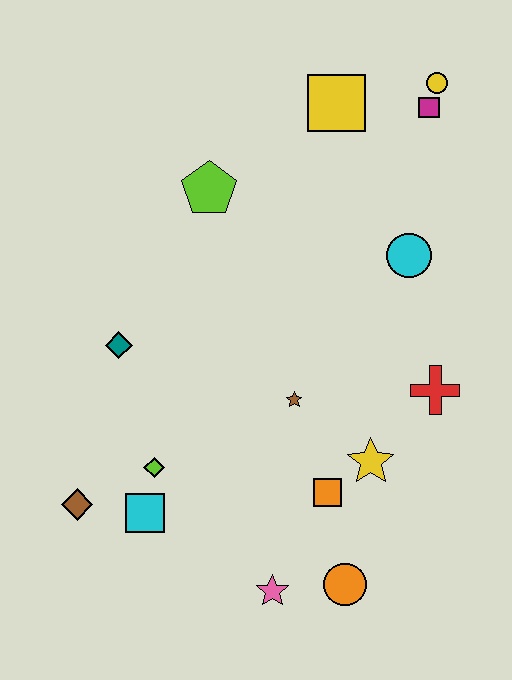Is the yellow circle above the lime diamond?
Yes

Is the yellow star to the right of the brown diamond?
Yes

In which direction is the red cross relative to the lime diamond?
The red cross is to the right of the lime diamond.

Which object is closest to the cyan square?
The lime diamond is closest to the cyan square.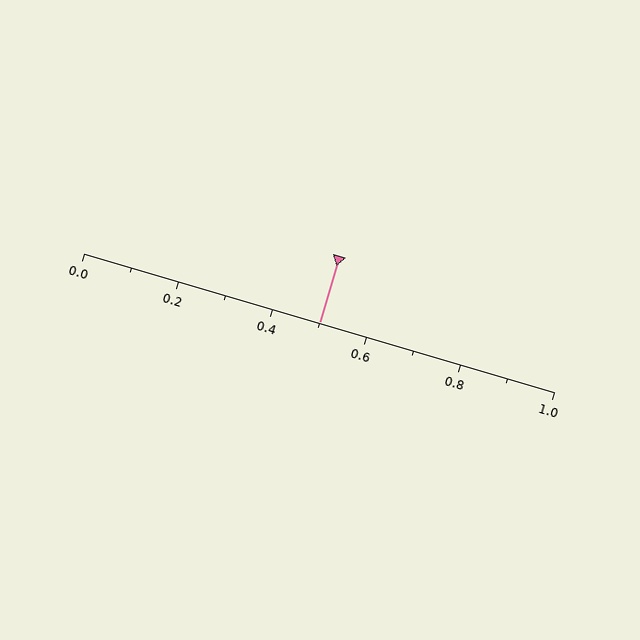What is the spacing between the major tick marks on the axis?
The major ticks are spaced 0.2 apart.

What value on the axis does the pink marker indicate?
The marker indicates approximately 0.5.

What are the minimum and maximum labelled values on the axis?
The axis runs from 0.0 to 1.0.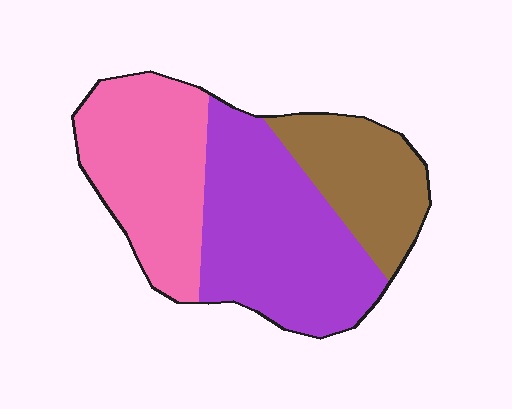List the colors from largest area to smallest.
From largest to smallest: purple, pink, brown.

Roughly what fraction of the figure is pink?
Pink takes up about one third (1/3) of the figure.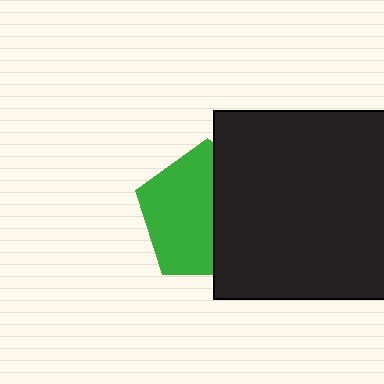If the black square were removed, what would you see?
You would see the complete green pentagon.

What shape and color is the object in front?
The object in front is a black square.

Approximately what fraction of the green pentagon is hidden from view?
Roughly 44% of the green pentagon is hidden behind the black square.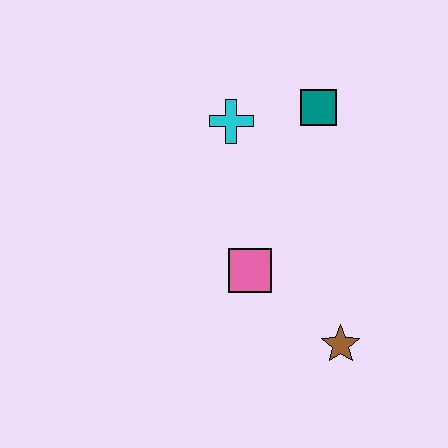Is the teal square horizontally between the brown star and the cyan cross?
Yes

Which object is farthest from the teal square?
The brown star is farthest from the teal square.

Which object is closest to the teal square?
The cyan cross is closest to the teal square.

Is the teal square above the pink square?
Yes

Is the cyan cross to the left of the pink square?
Yes